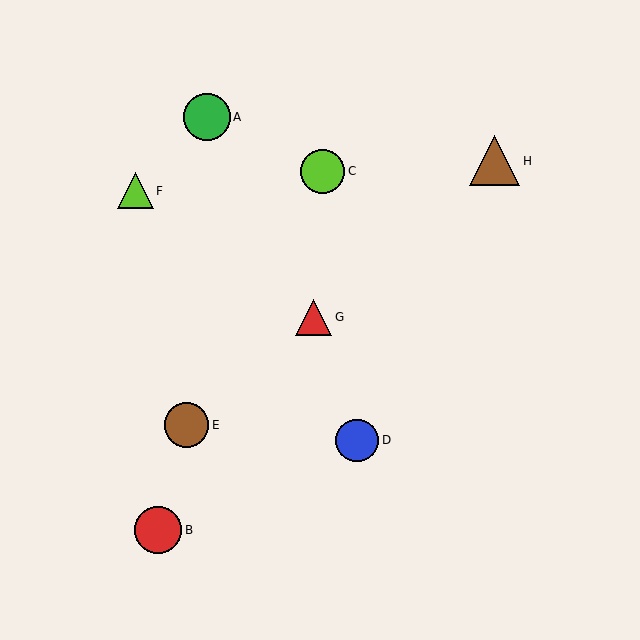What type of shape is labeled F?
Shape F is a lime triangle.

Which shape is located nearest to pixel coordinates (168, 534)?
The red circle (labeled B) at (158, 530) is nearest to that location.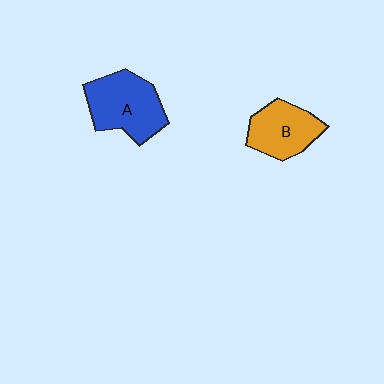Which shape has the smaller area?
Shape B (orange).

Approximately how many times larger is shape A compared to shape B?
Approximately 1.3 times.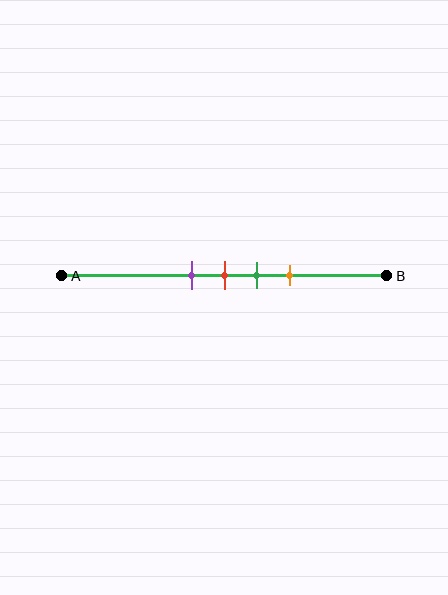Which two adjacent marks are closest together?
The purple and red marks are the closest adjacent pair.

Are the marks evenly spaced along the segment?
Yes, the marks are approximately evenly spaced.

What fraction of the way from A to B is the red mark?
The red mark is approximately 50% (0.5) of the way from A to B.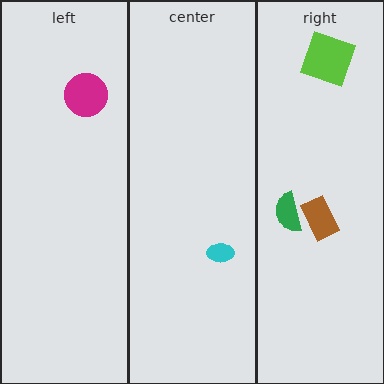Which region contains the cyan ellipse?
The center region.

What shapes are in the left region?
The magenta circle.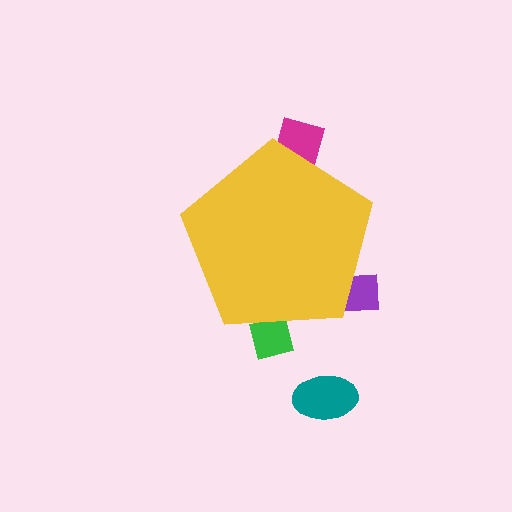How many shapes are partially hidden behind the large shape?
3 shapes are partially hidden.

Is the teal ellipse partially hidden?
No, the teal ellipse is fully visible.